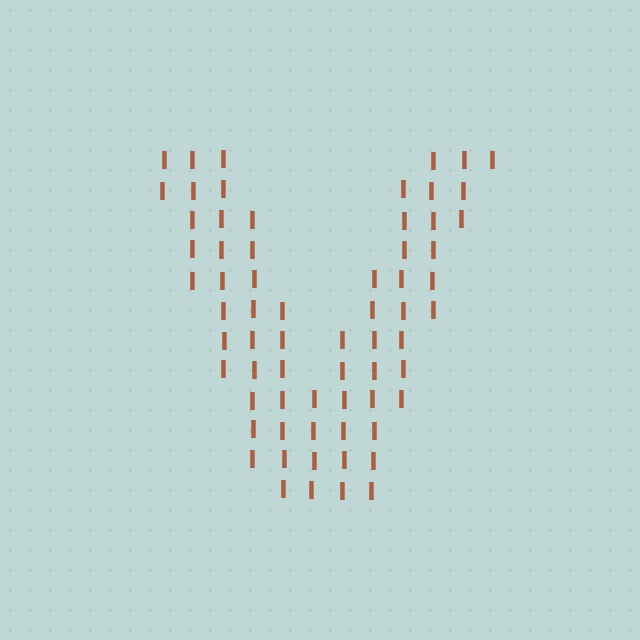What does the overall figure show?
The overall figure shows the letter V.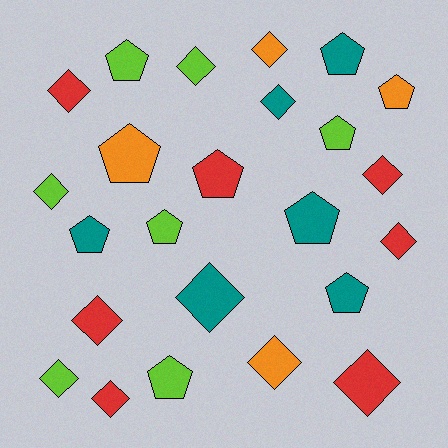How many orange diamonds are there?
There are 2 orange diamonds.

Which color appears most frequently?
Lime, with 7 objects.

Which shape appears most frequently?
Diamond, with 13 objects.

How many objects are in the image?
There are 24 objects.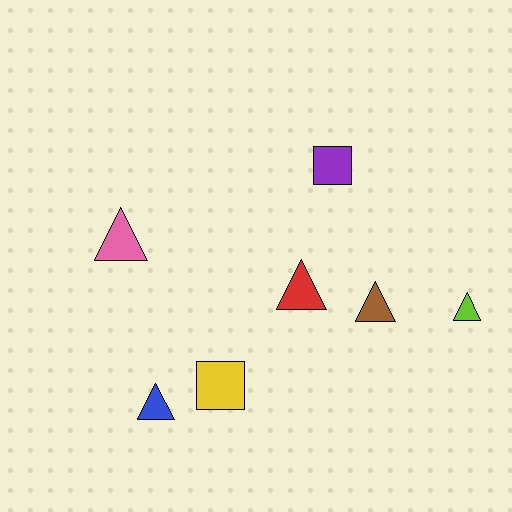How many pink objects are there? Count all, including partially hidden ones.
There is 1 pink object.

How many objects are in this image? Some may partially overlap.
There are 7 objects.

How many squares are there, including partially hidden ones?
There are 2 squares.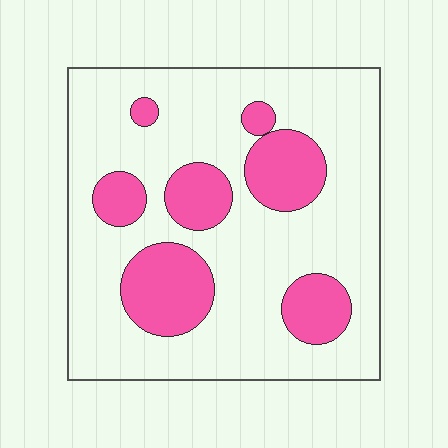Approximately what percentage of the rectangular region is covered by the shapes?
Approximately 25%.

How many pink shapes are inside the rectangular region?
7.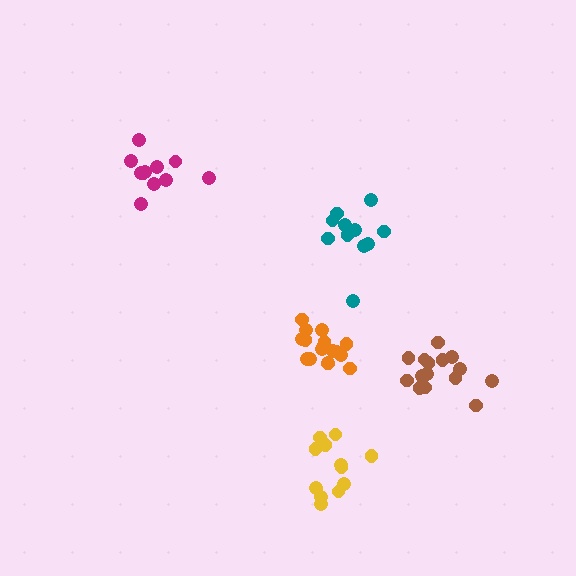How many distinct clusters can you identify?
There are 5 distinct clusters.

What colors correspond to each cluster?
The clusters are colored: orange, teal, brown, magenta, yellow.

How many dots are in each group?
Group 1: 17 dots, Group 2: 11 dots, Group 3: 15 dots, Group 4: 11 dots, Group 5: 12 dots (66 total).